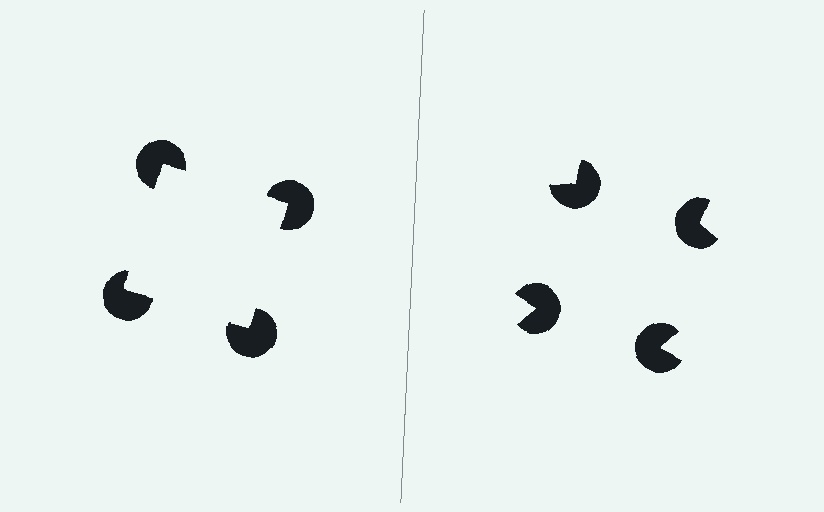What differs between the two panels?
The pac-man discs are positioned identically on both sides; only the wedge orientations differ. On the left they align to a square; on the right they are misaligned.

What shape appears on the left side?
An illusory square.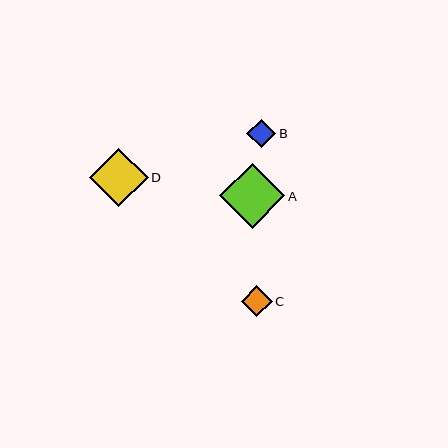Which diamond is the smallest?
Diamond B is the smallest with a size of approximately 29 pixels.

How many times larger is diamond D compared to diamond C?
Diamond D is approximately 1.9 times the size of diamond C.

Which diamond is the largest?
Diamond A is the largest with a size of approximately 66 pixels.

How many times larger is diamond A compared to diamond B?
Diamond A is approximately 2.3 times the size of diamond B.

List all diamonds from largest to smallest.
From largest to smallest: A, D, C, B.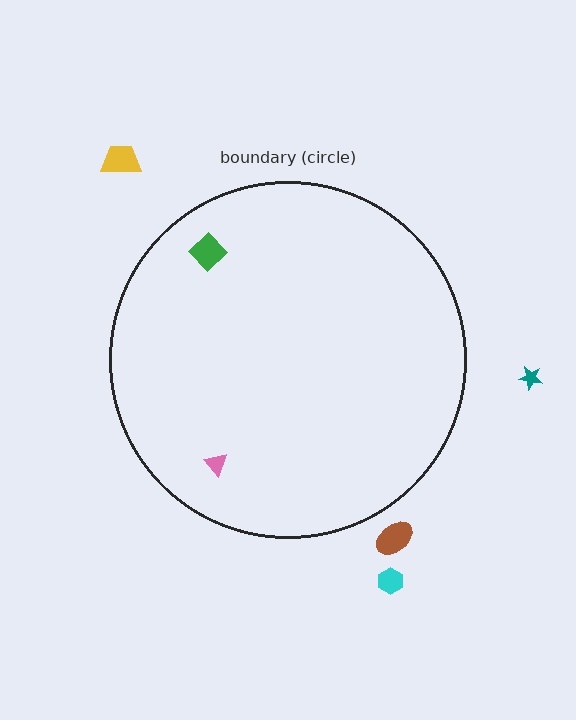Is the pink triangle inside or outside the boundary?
Inside.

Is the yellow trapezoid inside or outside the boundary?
Outside.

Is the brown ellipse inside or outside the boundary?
Outside.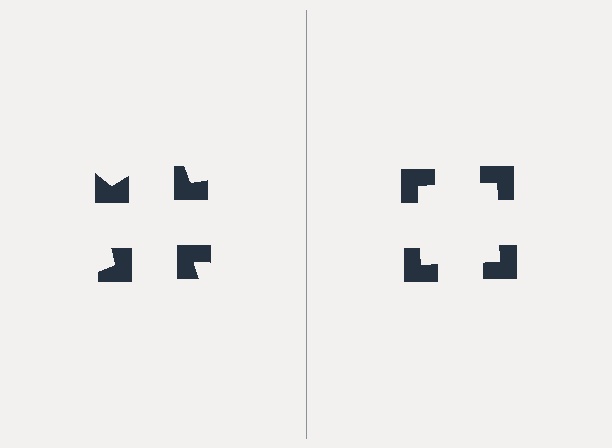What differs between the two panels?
The notched squares are positioned identically on both sides; only the wedge orientations differ. On the right they align to a square; on the left they are misaligned.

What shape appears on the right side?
An illusory square.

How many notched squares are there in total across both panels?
8 — 4 on each side.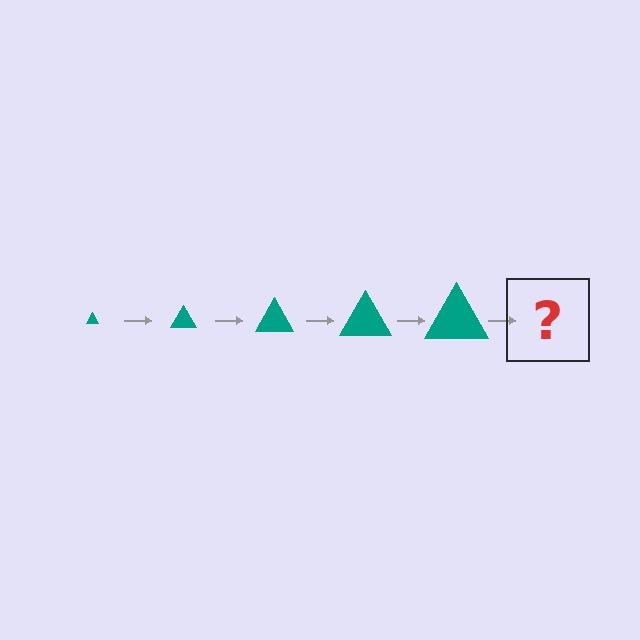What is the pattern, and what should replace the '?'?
The pattern is that the triangle gets progressively larger each step. The '?' should be a teal triangle, larger than the previous one.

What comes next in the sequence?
The next element should be a teal triangle, larger than the previous one.